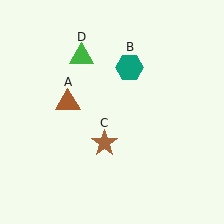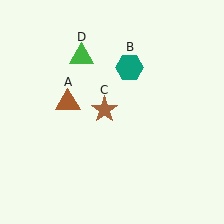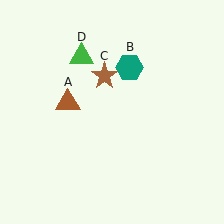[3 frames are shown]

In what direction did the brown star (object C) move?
The brown star (object C) moved up.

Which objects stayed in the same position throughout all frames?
Brown triangle (object A) and teal hexagon (object B) and green triangle (object D) remained stationary.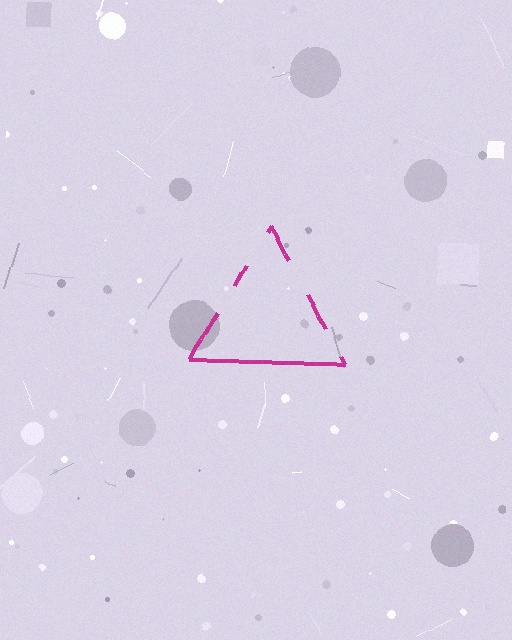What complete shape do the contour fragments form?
The contour fragments form a triangle.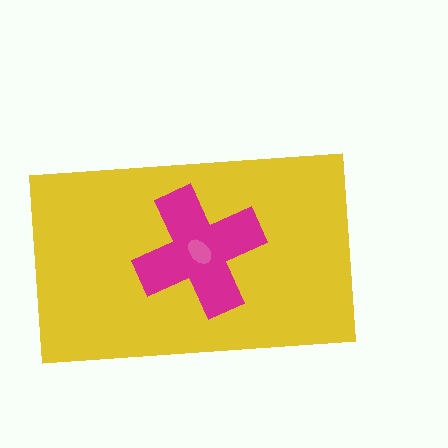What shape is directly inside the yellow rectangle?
The magenta cross.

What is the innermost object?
The pink ellipse.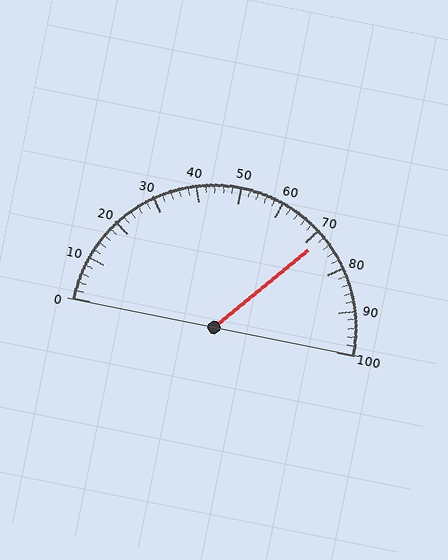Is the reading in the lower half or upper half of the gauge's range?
The reading is in the upper half of the range (0 to 100).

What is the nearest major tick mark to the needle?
The nearest major tick mark is 70.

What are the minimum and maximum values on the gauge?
The gauge ranges from 0 to 100.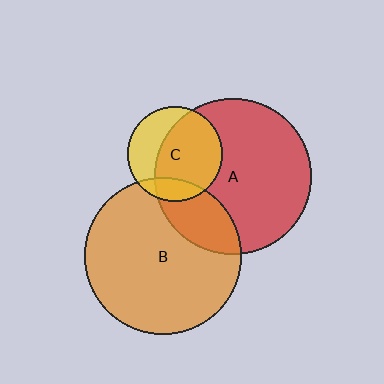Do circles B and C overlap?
Yes.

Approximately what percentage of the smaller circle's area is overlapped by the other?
Approximately 15%.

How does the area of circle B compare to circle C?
Approximately 2.7 times.